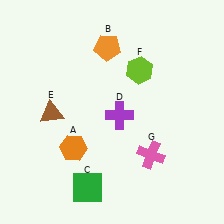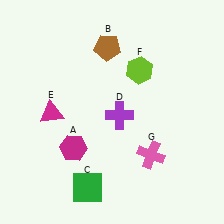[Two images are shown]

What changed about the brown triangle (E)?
In Image 1, E is brown. In Image 2, it changed to magenta.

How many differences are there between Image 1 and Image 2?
There are 3 differences between the two images.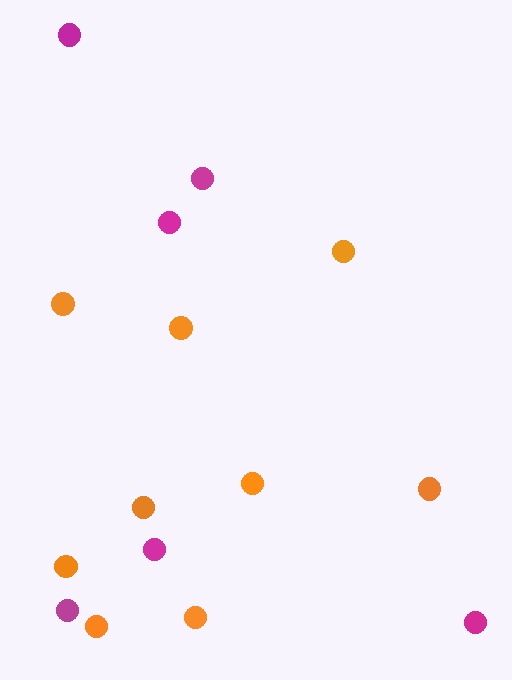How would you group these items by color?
There are 2 groups: one group of orange circles (9) and one group of magenta circles (6).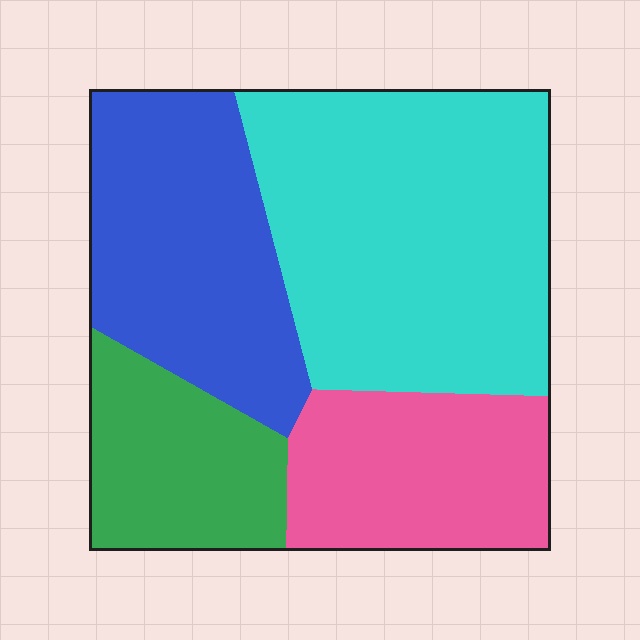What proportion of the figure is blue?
Blue takes up between a quarter and a half of the figure.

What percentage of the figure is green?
Green takes up about one sixth (1/6) of the figure.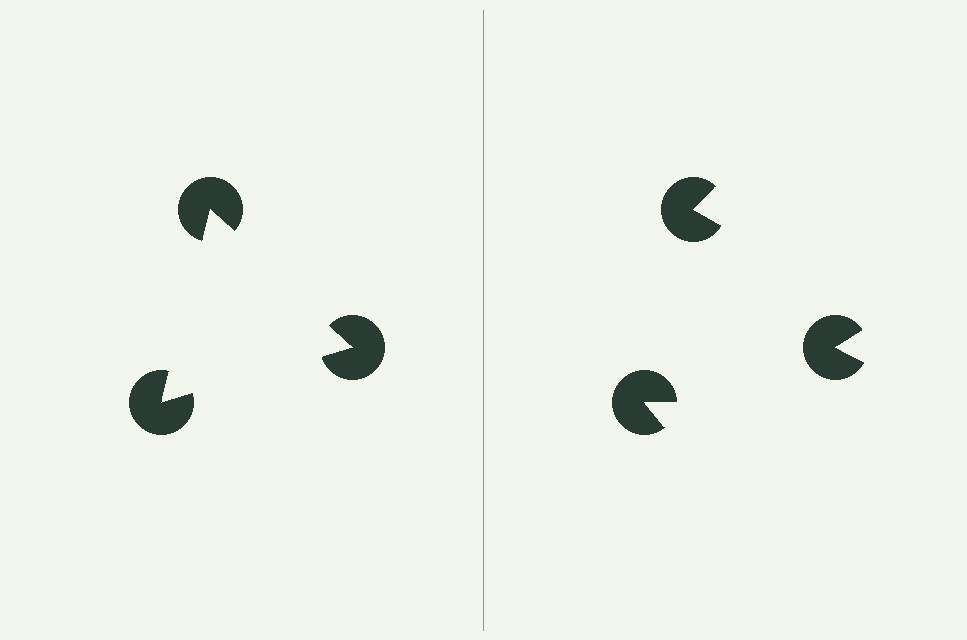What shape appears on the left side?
An illusory triangle.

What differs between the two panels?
The pac-man discs are positioned identically on both sides; only the wedge orientations differ. On the left they align to a triangle; on the right they are misaligned.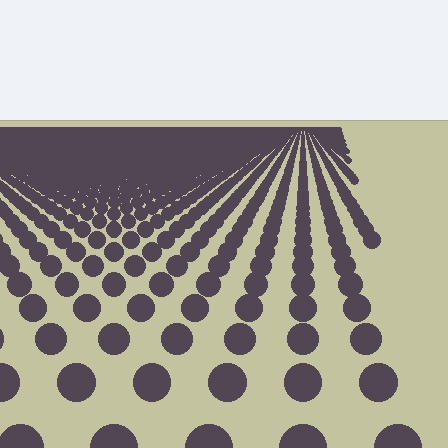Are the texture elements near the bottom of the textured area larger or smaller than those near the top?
Larger. Near the bottom, elements are closer to the viewer and appear at a bigger on-screen size.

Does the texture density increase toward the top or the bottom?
Density increases toward the top.